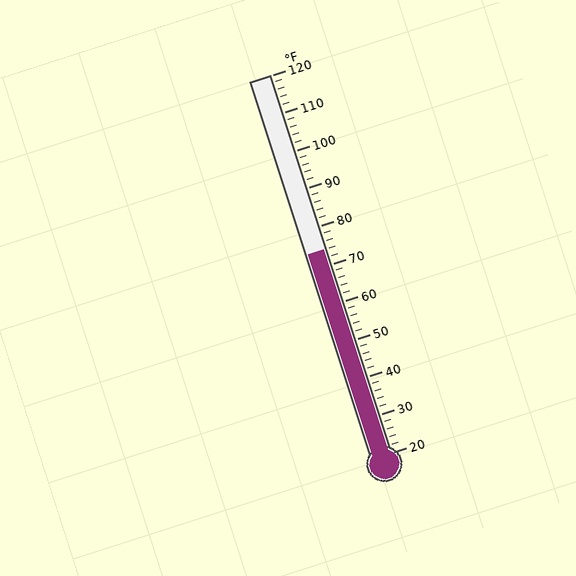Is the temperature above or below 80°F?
The temperature is below 80°F.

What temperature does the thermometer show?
The thermometer shows approximately 74°F.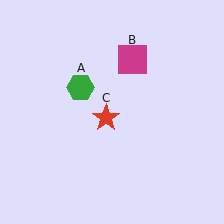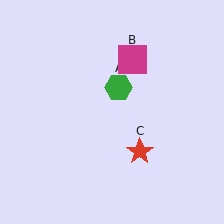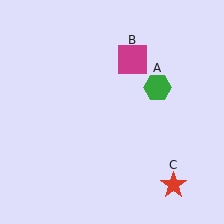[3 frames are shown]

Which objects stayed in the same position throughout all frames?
Magenta square (object B) remained stationary.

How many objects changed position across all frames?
2 objects changed position: green hexagon (object A), red star (object C).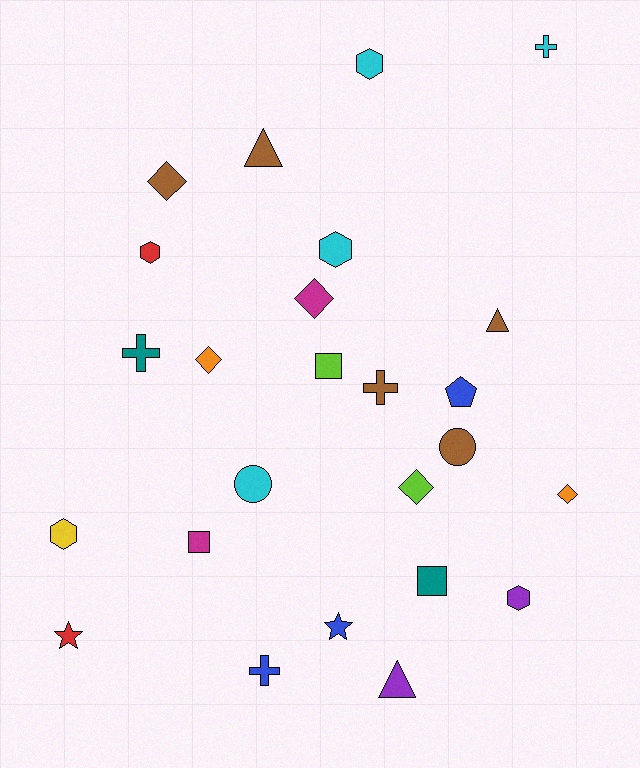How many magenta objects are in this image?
There are 2 magenta objects.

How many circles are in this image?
There are 2 circles.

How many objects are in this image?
There are 25 objects.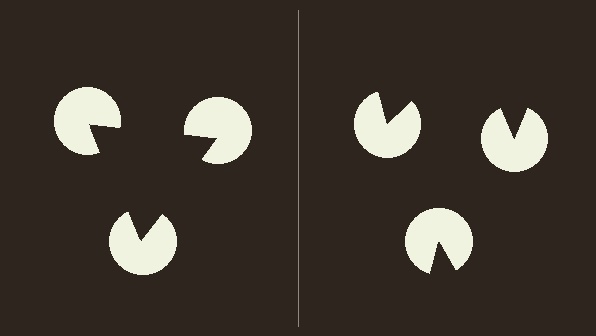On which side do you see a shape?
An illusory triangle appears on the left side. On the right side the wedge cuts are rotated, so no coherent shape forms.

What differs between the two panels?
The pac-man discs are positioned identically on both sides; only the wedge orientations differ. On the left they align to a triangle; on the right they are misaligned.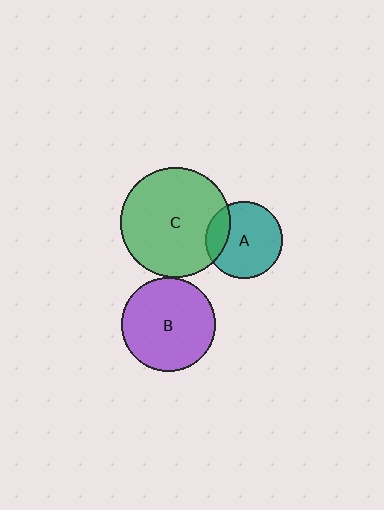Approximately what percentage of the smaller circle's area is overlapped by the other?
Approximately 20%.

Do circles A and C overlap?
Yes.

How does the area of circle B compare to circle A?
Approximately 1.5 times.